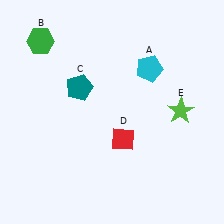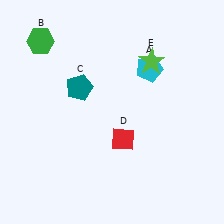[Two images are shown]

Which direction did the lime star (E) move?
The lime star (E) moved up.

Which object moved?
The lime star (E) moved up.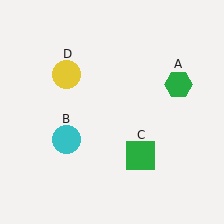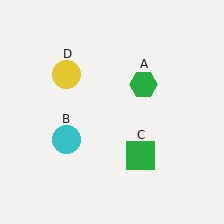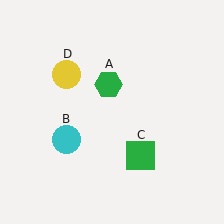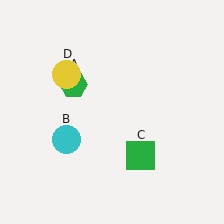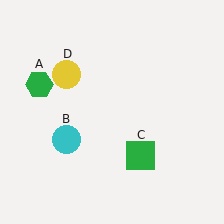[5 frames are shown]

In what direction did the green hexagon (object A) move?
The green hexagon (object A) moved left.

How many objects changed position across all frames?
1 object changed position: green hexagon (object A).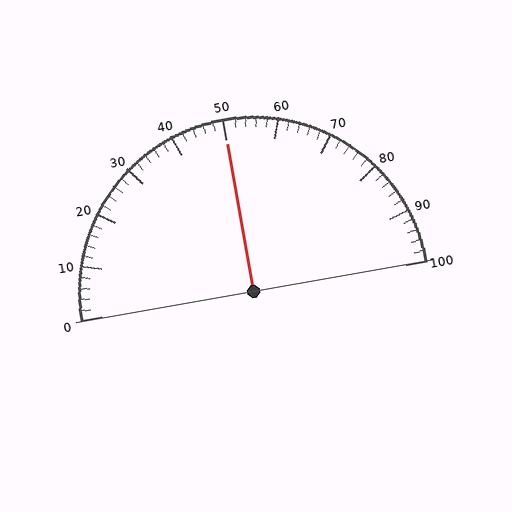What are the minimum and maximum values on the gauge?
The gauge ranges from 0 to 100.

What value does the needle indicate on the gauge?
The needle indicates approximately 50.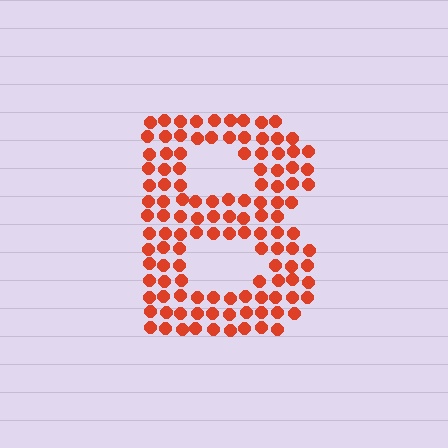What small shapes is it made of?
It is made of small circles.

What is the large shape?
The large shape is the letter B.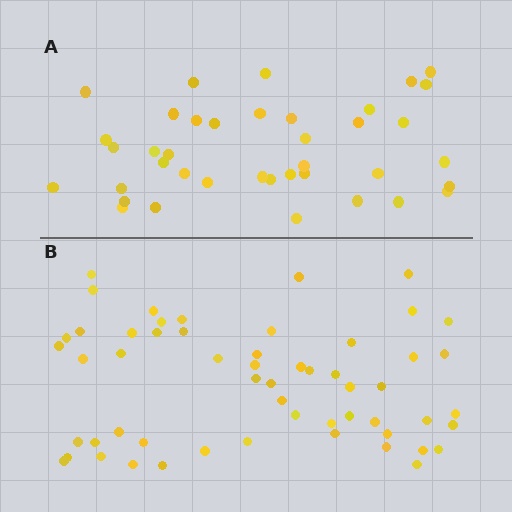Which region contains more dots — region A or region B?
Region B (the bottom region) has more dots.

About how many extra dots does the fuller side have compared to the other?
Region B has approximately 15 more dots than region A.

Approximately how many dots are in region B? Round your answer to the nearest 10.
About 60 dots. (The exact count is 56, which rounds to 60.)